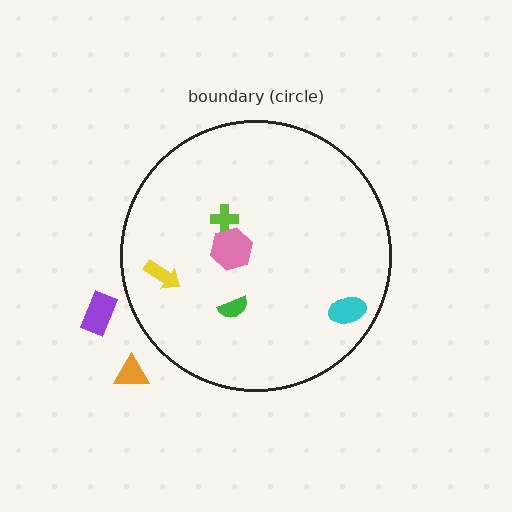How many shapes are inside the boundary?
5 inside, 2 outside.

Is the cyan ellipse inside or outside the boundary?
Inside.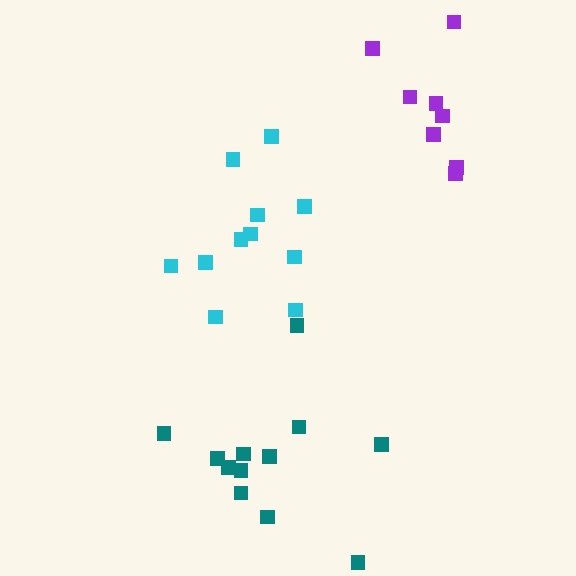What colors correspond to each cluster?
The clusters are colored: purple, teal, cyan.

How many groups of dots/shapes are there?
There are 3 groups.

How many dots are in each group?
Group 1: 8 dots, Group 2: 12 dots, Group 3: 11 dots (31 total).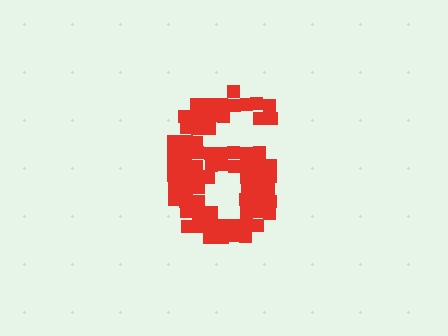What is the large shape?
The large shape is the digit 6.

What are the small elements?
The small elements are squares.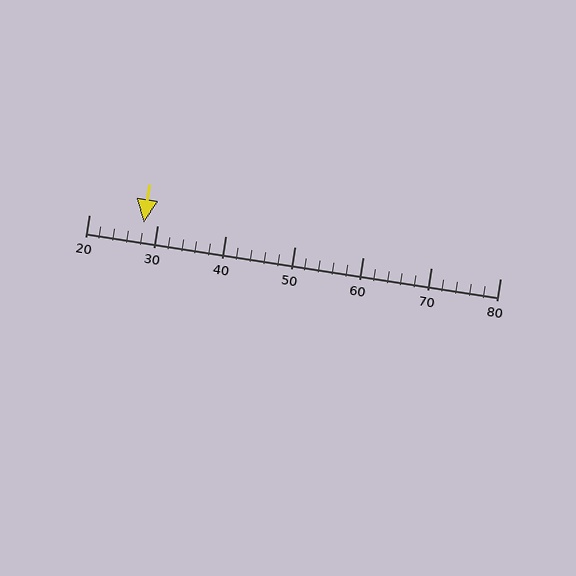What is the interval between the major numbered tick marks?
The major tick marks are spaced 10 units apart.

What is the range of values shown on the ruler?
The ruler shows values from 20 to 80.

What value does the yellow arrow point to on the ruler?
The yellow arrow points to approximately 28.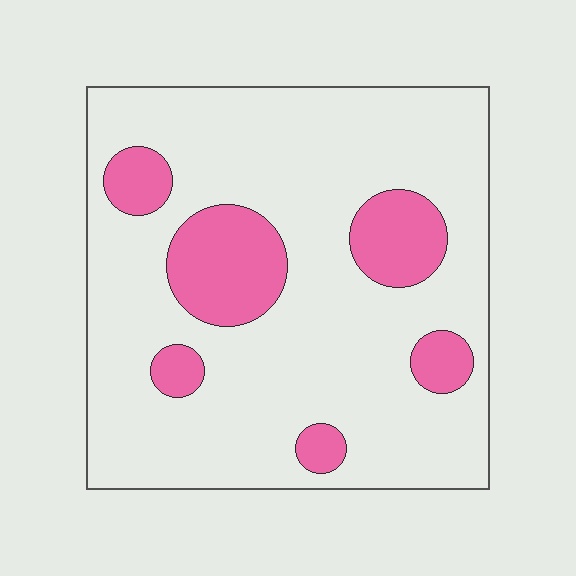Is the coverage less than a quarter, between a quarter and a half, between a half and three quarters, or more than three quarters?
Less than a quarter.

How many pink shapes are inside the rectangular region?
6.